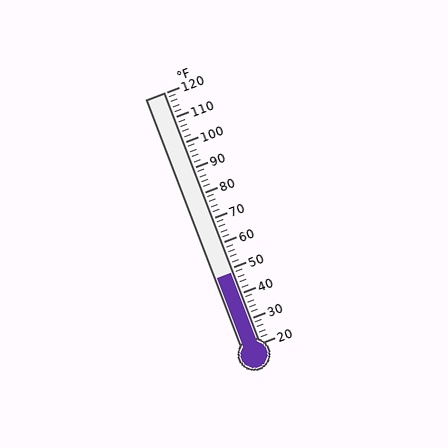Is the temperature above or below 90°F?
The temperature is below 90°F.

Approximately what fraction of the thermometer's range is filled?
The thermometer is filled to approximately 30% of its range.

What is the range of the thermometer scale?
The thermometer scale ranges from 20°F to 120°F.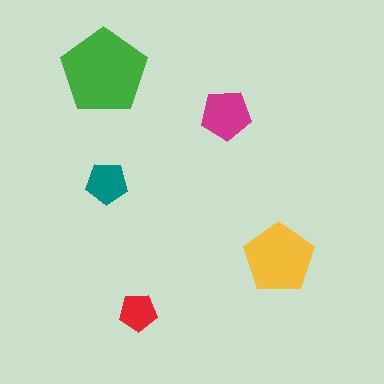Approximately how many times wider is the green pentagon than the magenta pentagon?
About 1.5 times wider.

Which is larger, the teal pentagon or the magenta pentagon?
The magenta one.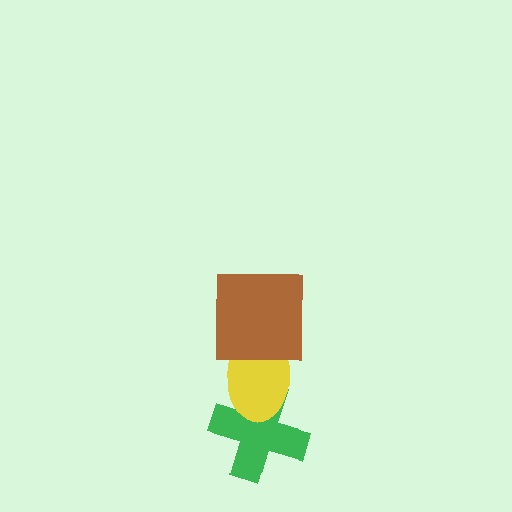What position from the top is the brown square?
The brown square is 1st from the top.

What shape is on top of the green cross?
The yellow ellipse is on top of the green cross.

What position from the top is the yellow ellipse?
The yellow ellipse is 2nd from the top.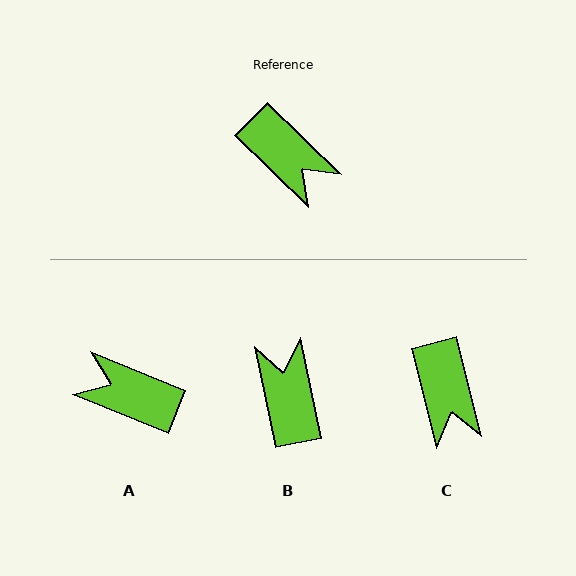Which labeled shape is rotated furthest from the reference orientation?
A, about 158 degrees away.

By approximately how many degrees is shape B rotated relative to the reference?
Approximately 146 degrees counter-clockwise.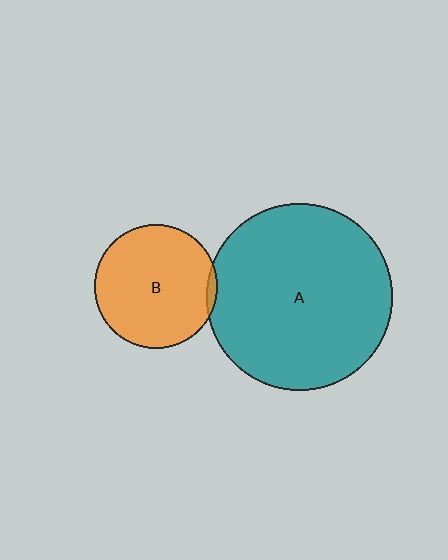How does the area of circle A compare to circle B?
Approximately 2.3 times.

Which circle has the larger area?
Circle A (teal).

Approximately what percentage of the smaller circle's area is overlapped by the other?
Approximately 5%.